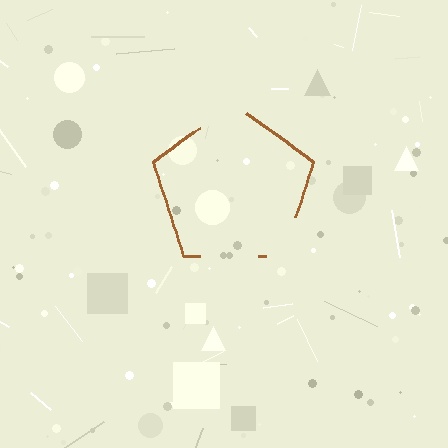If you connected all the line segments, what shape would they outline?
They would outline a pentagon.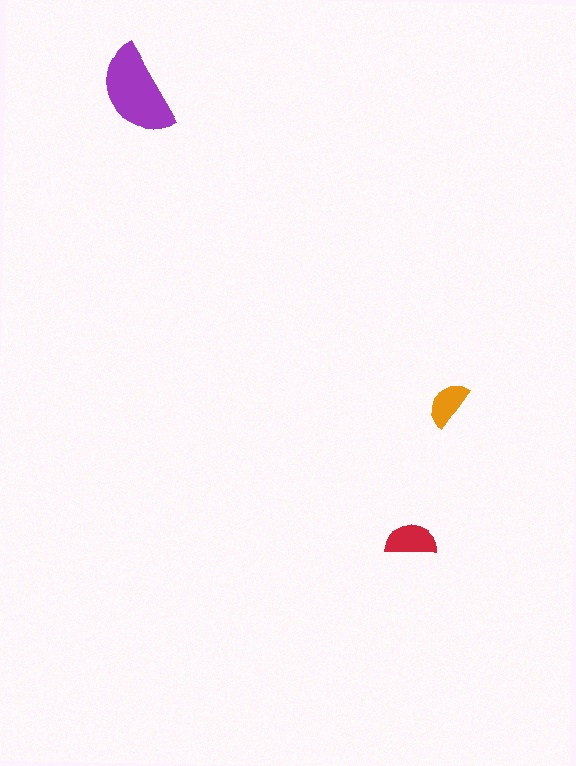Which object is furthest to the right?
The orange semicircle is rightmost.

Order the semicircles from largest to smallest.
the purple one, the red one, the orange one.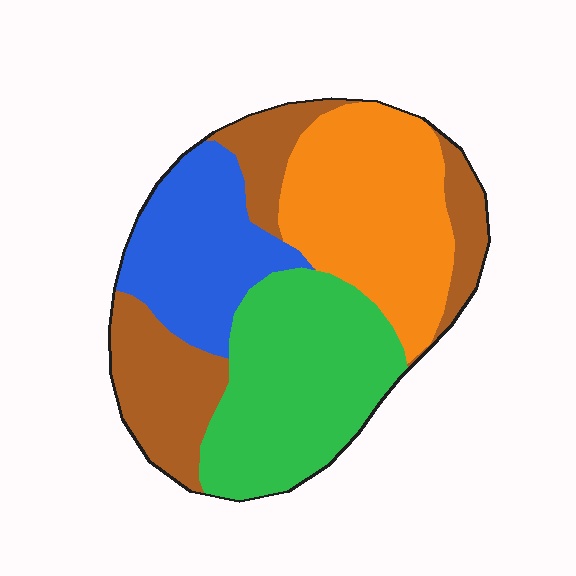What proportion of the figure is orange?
Orange covers roughly 25% of the figure.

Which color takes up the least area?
Blue, at roughly 20%.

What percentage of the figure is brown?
Brown takes up about one quarter (1/4) of the figure.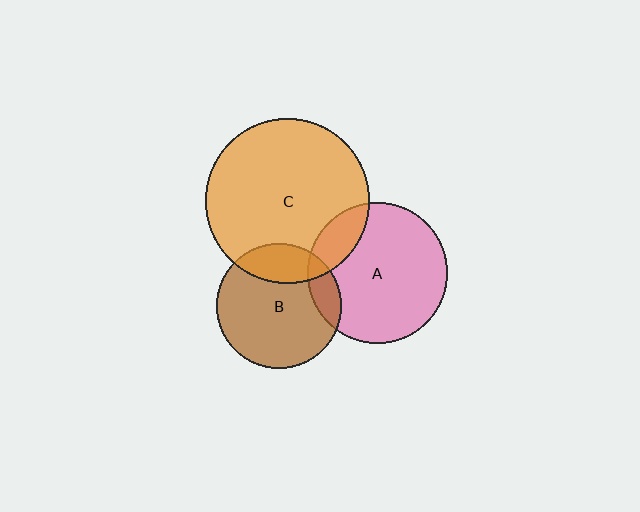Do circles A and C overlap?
Yes.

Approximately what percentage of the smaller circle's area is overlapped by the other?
Approximately 15%.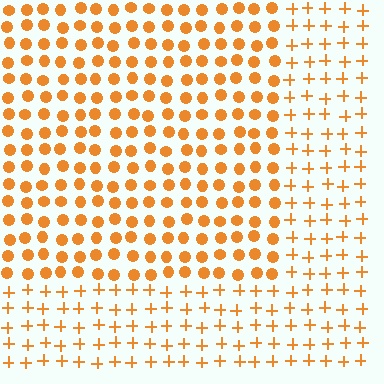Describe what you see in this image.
The image is filled with small orange elements arranged in a uniform grid. A rectangle-shaped region contains circles, while the surrounding area contains plus signs. The boundary is defined purely by the change in element shape.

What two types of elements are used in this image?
The image uses circles inside the rectangle region and plus signs outside it.